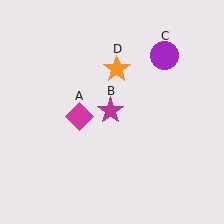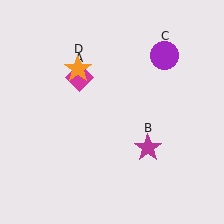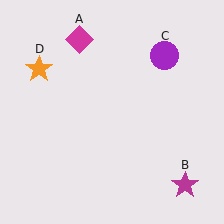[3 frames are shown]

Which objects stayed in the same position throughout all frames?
Purple circle (object C) remained stationary.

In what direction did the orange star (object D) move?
The orange star (object D) moved left.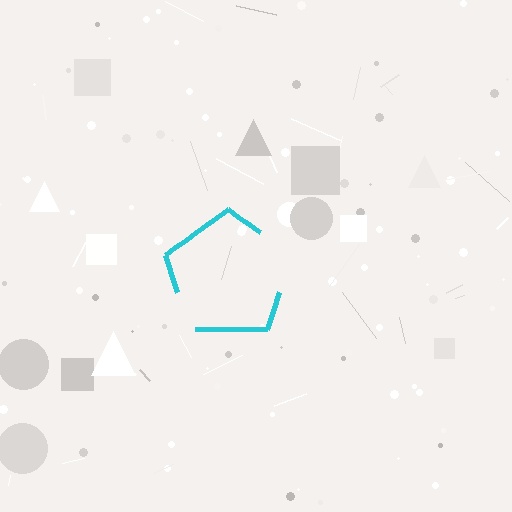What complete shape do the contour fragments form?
The contour fragments form a pentagon.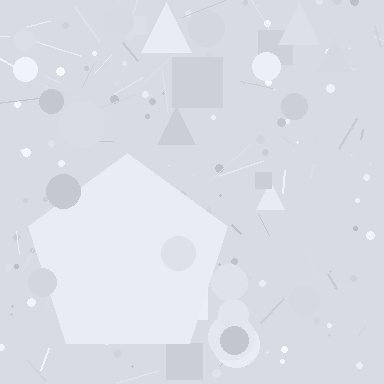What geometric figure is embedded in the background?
A pentagon is embedded in the background.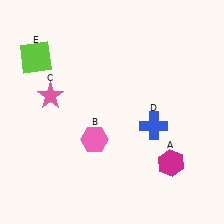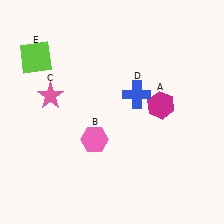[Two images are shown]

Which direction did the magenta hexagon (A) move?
The magenta hexagon (A) moved up.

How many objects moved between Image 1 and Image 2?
2 objects moved between the two images.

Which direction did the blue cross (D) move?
The blue cross (D) moved up.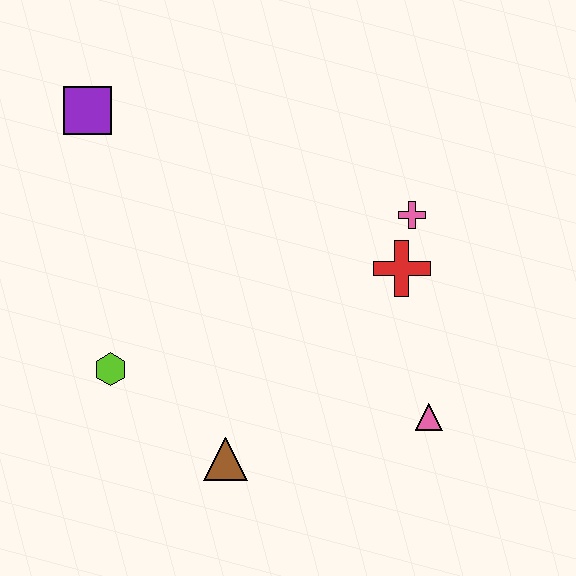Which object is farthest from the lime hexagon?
The pink cross is farthest from the lime hexagon.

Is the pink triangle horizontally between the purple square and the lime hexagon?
No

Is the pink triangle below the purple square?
Yes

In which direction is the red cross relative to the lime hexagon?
The red cross is to the right of the lime hexagon.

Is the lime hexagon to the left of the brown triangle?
Yes